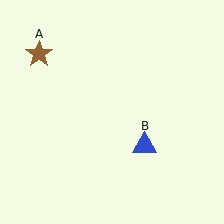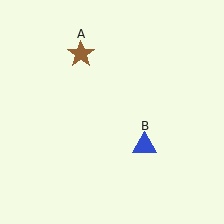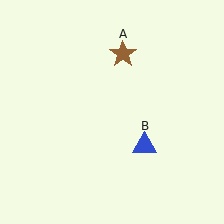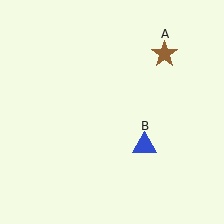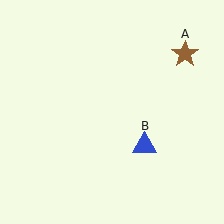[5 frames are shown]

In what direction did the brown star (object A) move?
The brown star (object A) moved right.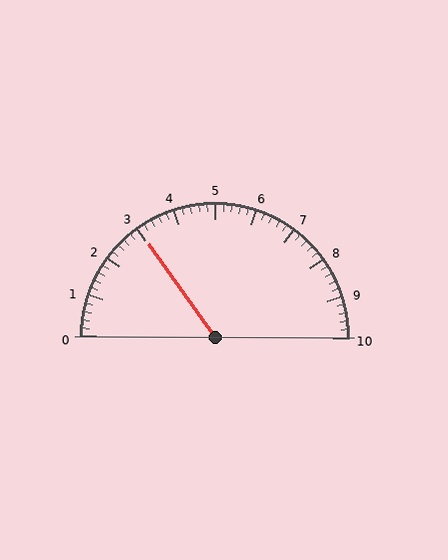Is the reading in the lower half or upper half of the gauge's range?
The reading is in the lower half of the range (0 to 10).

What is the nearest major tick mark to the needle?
The nearest major tick mark is 3.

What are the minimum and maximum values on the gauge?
The gauge ranges from 0 to 10.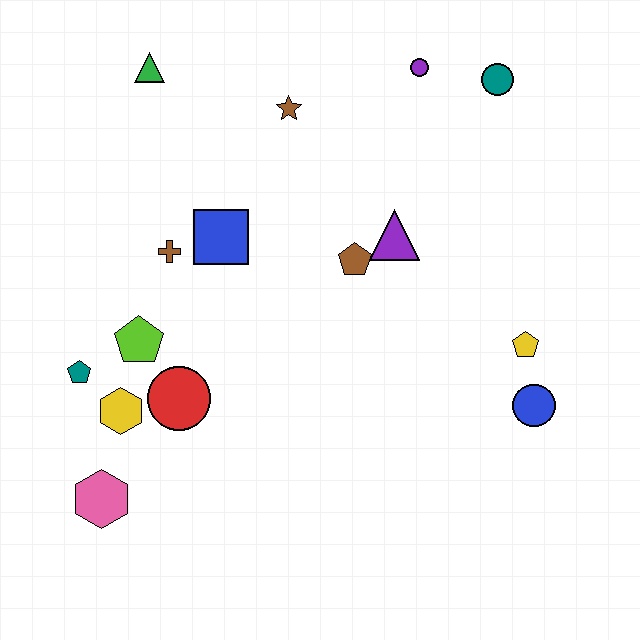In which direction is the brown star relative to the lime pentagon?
The brown star is above the lime pentagon.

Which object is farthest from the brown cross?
The blue circle is farthest from the brown cross.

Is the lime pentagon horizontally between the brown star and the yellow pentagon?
No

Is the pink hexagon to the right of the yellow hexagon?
No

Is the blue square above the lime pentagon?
Yes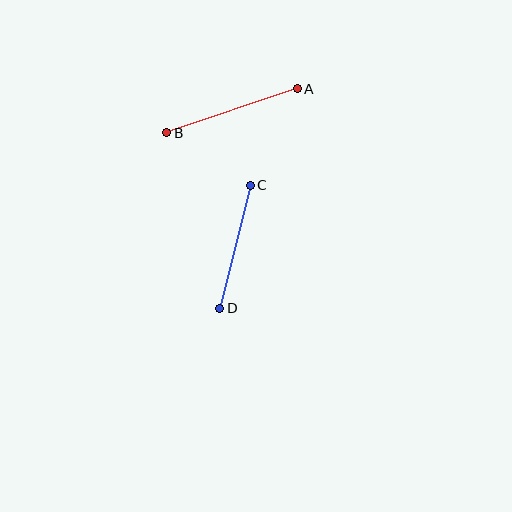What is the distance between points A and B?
The distance is approximately 138 pixels.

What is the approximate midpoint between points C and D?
The midpoint is at approximately (235, 247) pixels.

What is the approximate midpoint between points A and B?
The midpoint is at approximately (232, 111) pixels.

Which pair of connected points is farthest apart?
Points A and B are farthest apart.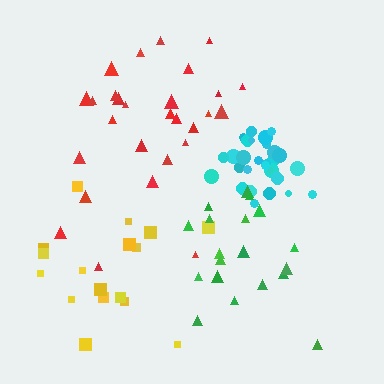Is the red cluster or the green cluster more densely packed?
Green.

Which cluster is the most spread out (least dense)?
Red.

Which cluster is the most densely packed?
Cyan.